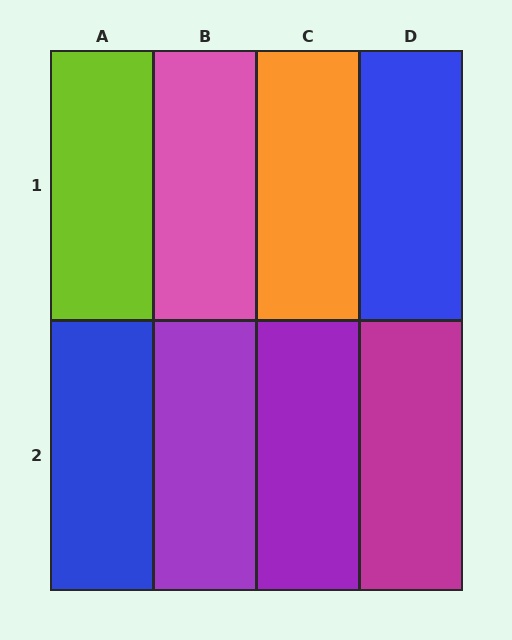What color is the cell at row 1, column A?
Lime.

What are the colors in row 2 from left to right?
Blue, purple, purple, magenta.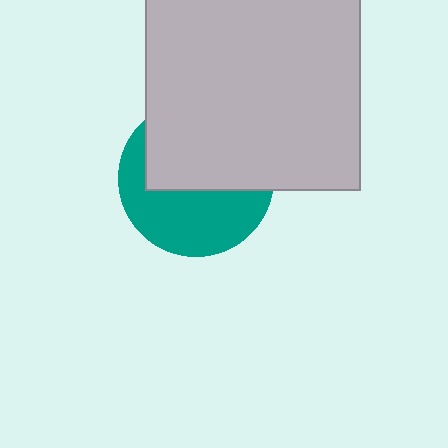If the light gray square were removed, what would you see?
You would see the complete teal circle.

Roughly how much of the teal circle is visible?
About half of it is visible (roughly 47%).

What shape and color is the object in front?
The object in front is a light gray square.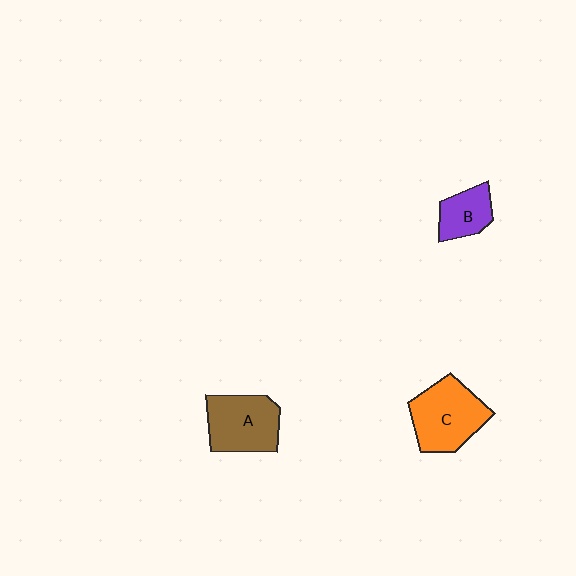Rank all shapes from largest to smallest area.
From largest to smallest: C (orange), A (brown), B (purple).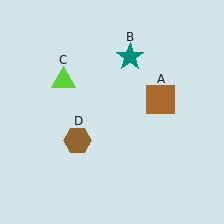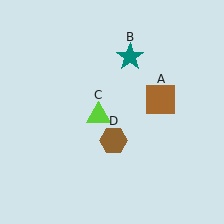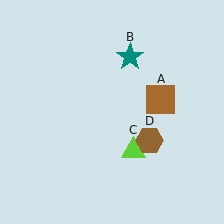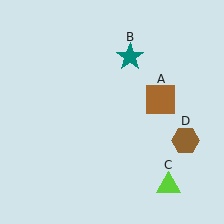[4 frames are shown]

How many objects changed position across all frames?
2 objects changed position: lime triangle (object C), brown hexagon (object D).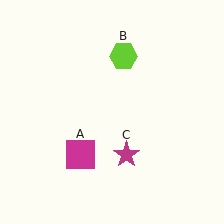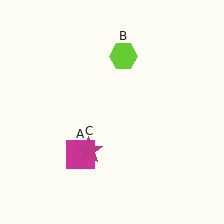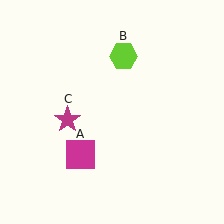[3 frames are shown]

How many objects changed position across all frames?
1 object changed position: magenta star (object C).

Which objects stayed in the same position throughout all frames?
Magenta square (object A) and lime hexagon (object B) remained stationary.